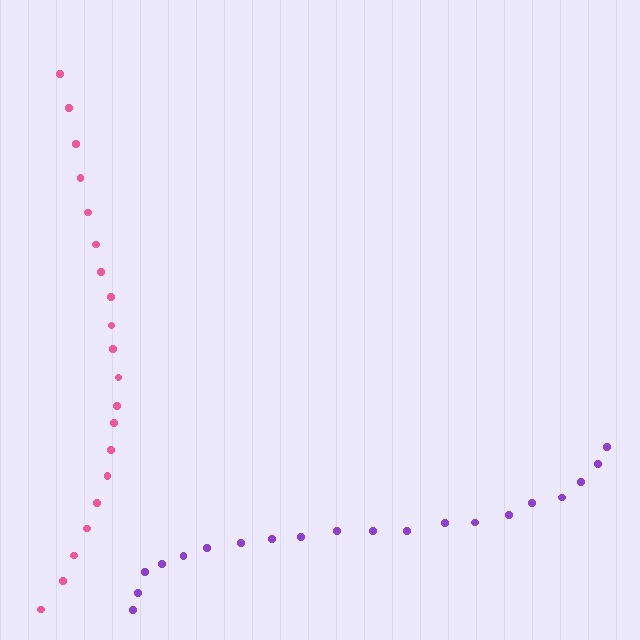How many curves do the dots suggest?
There are 2 distinct paths.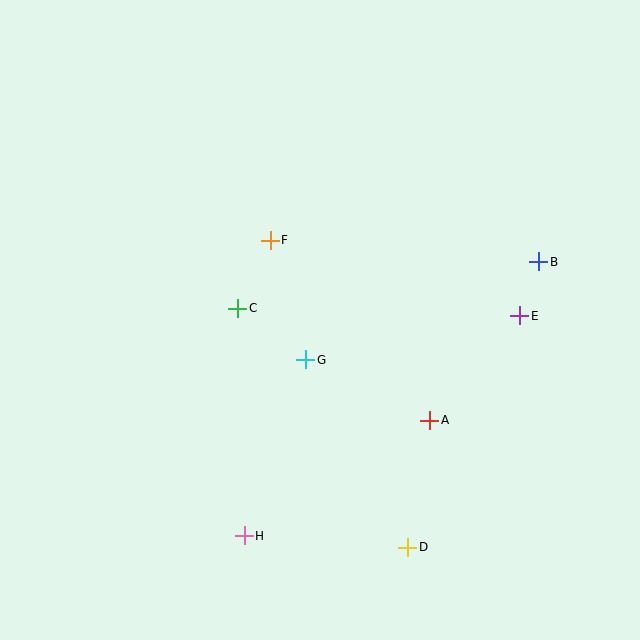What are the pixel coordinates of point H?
Point H is at (244, 536).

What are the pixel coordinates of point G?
Point G is at (306, 360).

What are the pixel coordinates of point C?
Point C is at (238, 308).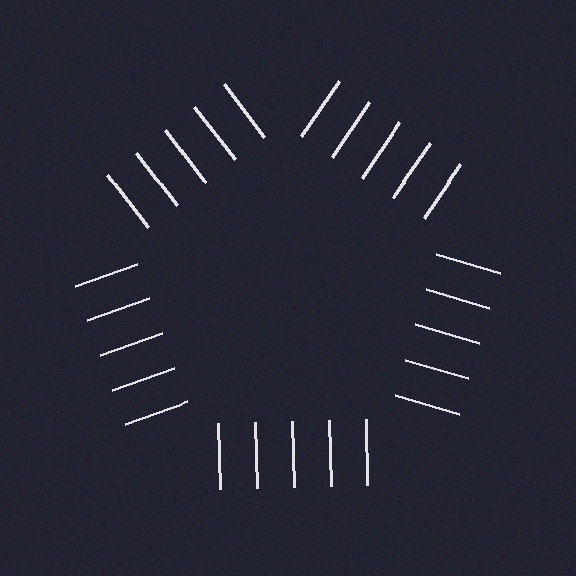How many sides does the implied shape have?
5 sides — the line-ends trace a pentagon.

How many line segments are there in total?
25 — 5 along each of the 5 edges.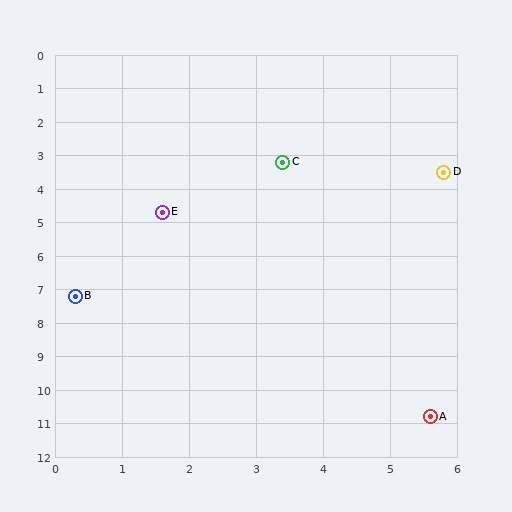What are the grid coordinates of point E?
Point E is at approximately (1.6, 4.7).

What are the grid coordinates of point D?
Point D is at approximately (5.8, 3.5).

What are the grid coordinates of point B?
Point B is at approximately (0.3, 7.2).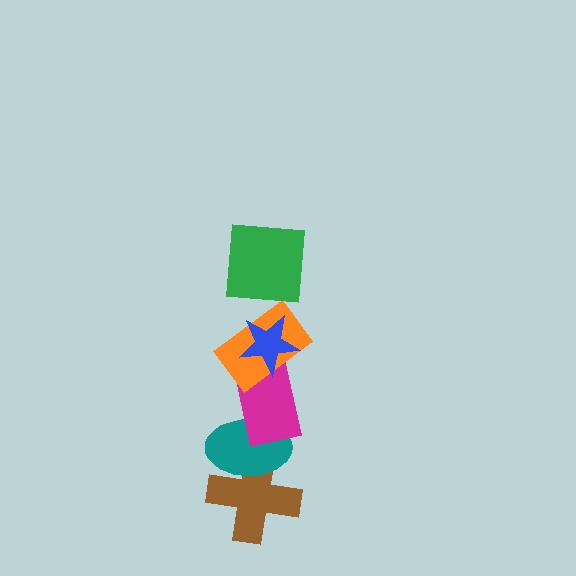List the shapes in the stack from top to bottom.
From top to bottom: the green square, the blue star, the orange rectangle, the magenta rectangle, the teal ellipse, the brown cross.